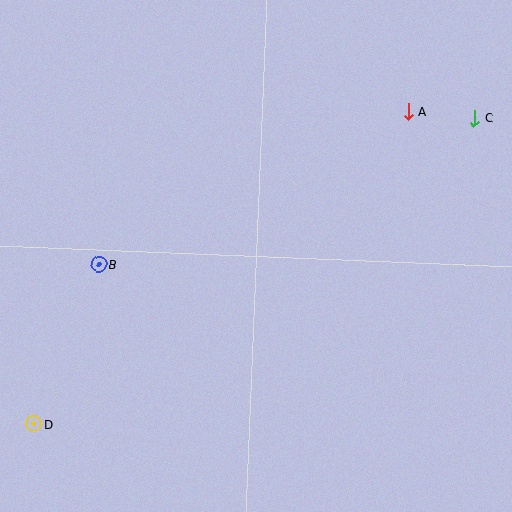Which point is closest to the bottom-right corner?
Point C is closest to the bottom-right corner.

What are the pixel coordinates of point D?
Point D is at (34, 424).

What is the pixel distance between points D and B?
The distance between D and B is 172 pixels.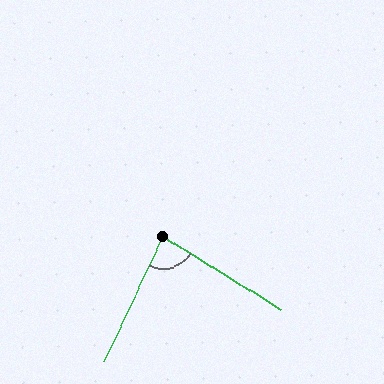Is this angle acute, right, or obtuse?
It is acute.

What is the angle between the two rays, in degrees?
Approximately 83 degrees.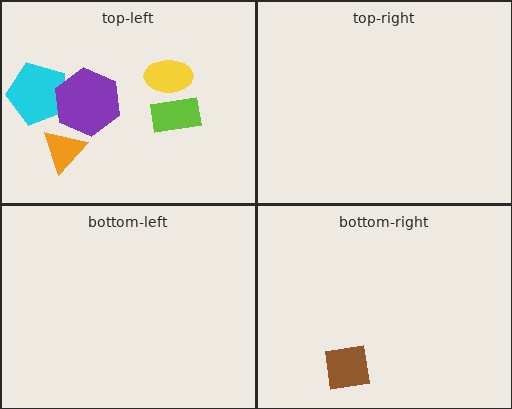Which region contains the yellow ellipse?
The top-left region.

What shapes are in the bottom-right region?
The brown square.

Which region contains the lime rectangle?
The top-left region.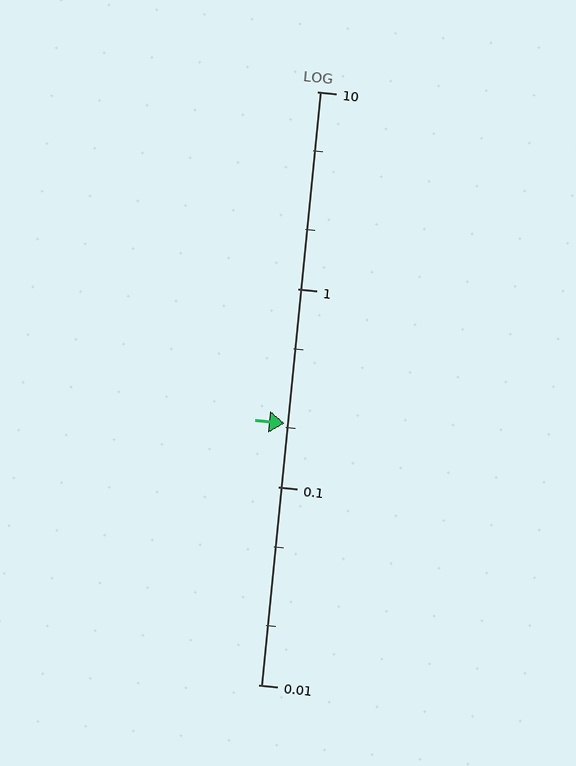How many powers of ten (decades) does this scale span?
The scale spans 3 decades, from 0.01 to 10.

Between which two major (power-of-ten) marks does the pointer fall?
The pointer is between 0.1 and 1.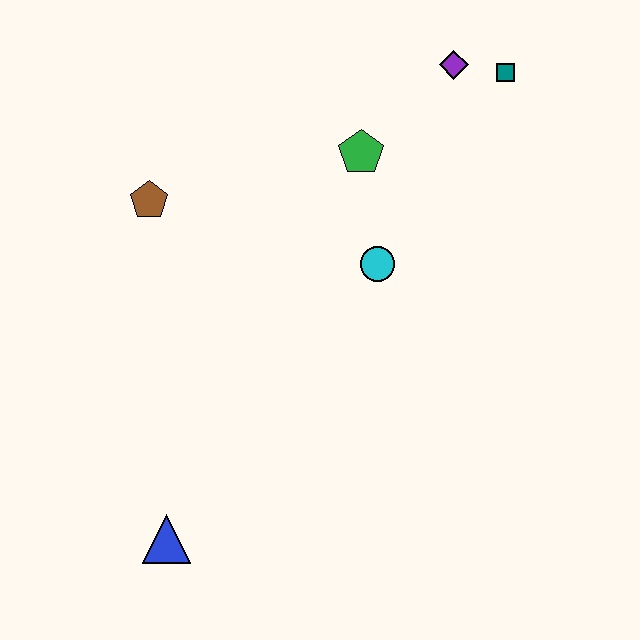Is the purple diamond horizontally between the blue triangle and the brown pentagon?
No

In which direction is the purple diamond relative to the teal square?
The purple diamond is to the left of the teal square.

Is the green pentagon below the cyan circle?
No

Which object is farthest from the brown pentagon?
The teal square is farthest from the brown pentagon.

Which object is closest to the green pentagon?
The cyan circle is closest to the green pentagon.